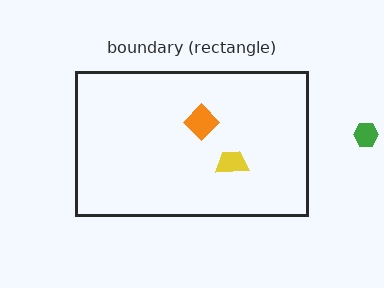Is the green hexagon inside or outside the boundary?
Outside.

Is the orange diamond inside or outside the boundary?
Inside.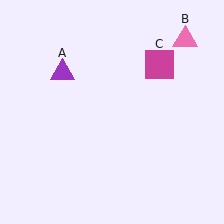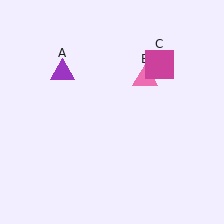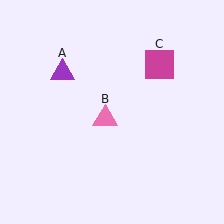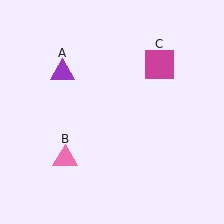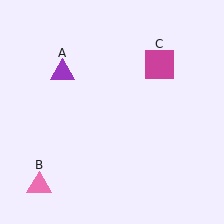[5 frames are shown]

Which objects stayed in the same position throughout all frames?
Purple triangle (object A) and magenta square (object C) remained stationary.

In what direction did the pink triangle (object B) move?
The pink triangle (object B) moved down and to the left.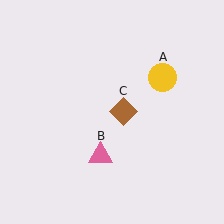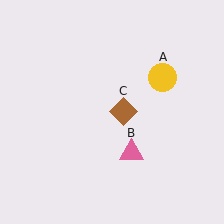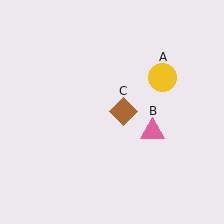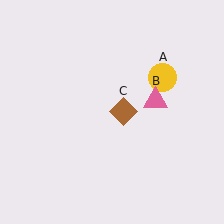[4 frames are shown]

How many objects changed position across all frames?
1 object changed position: pink triangle (object B).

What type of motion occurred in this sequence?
The pink triangle (object B) rotated counterclockwise around the center of the scene.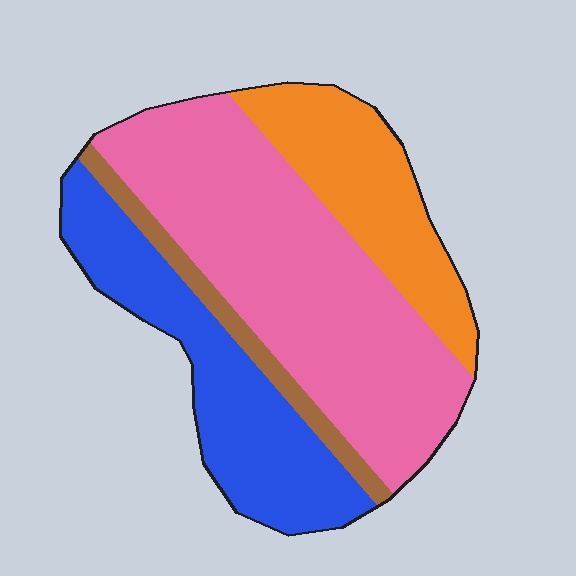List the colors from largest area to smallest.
From largest to smallest: pink, blue, orange, brown.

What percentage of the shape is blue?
Blue covers about 25% of the shape.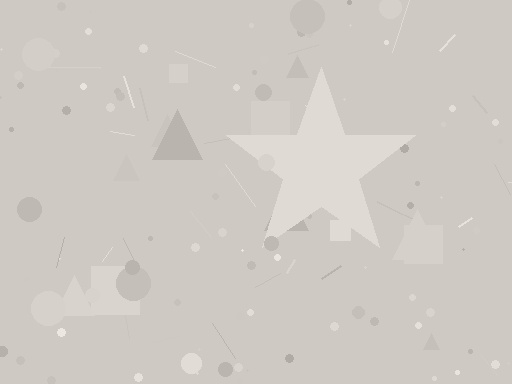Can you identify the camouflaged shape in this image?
The camouflaged shape is a star.